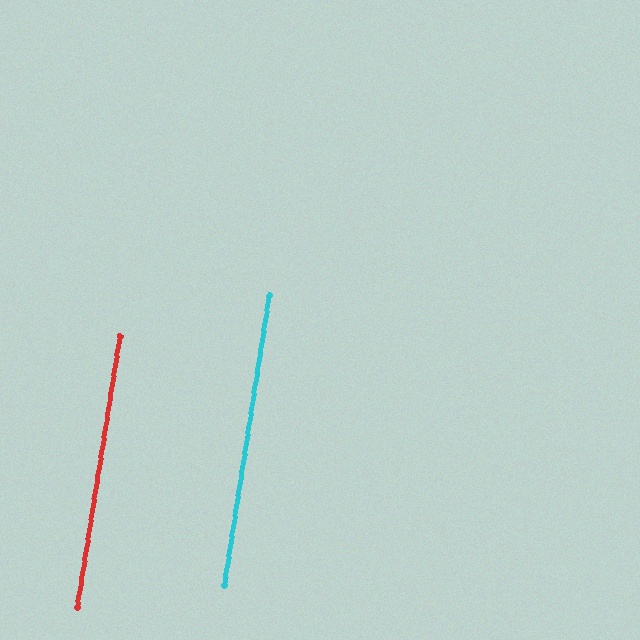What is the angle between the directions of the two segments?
Approximately 0 degrees.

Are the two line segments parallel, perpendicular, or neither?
Parallel — their directions differ by only 0.1°.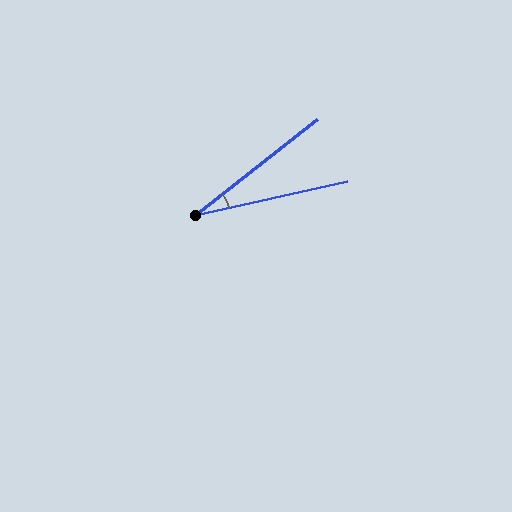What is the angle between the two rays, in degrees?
Approximately 26 degrees.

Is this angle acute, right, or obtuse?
It is acute.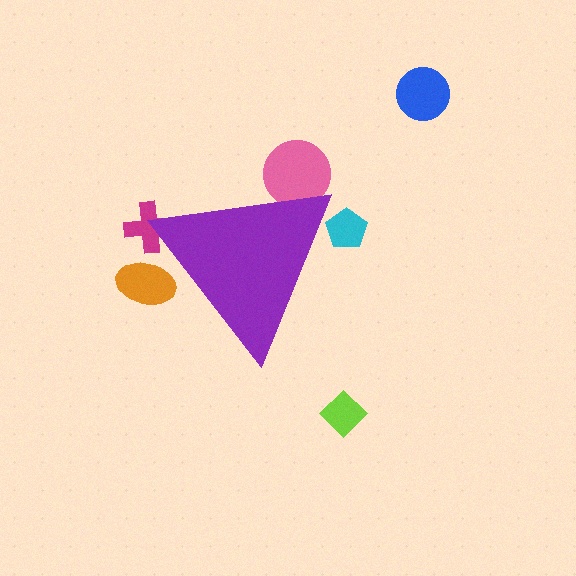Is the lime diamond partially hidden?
No, the lime diamond is fully visible.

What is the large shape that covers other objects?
A purple triangle.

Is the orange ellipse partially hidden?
Yes, the orange ellipse is partially hidden behind the purple triangle.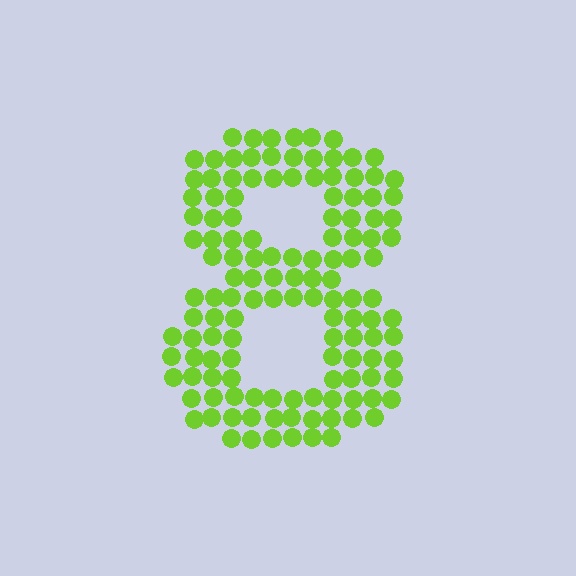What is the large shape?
The large shape is the digit 8.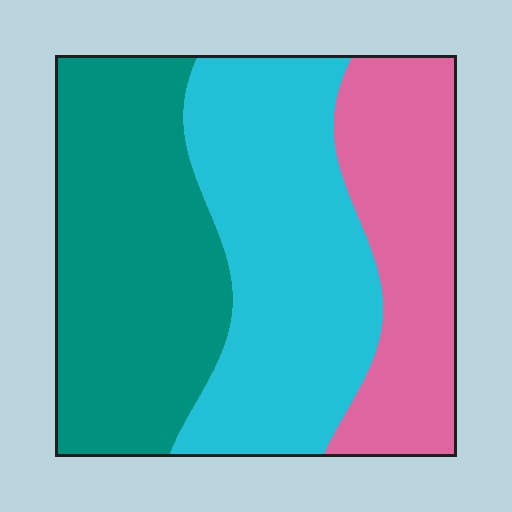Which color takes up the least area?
Pink, at roughly 25%.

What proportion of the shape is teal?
Teal takes up between a quarter and a half of the shape.